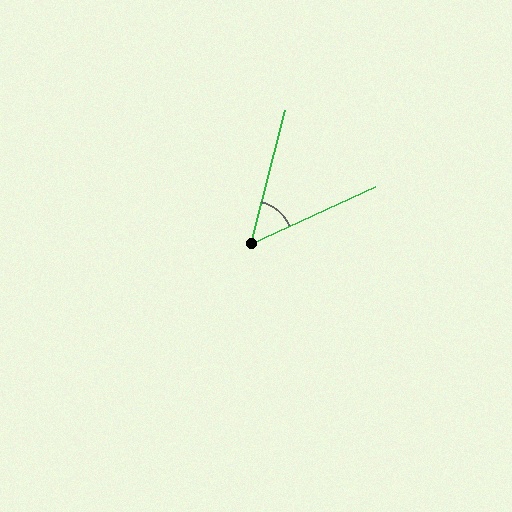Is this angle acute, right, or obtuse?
It is acute.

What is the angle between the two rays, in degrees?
Approximately 51 degrees.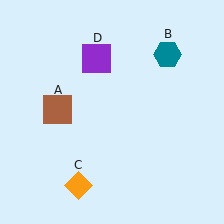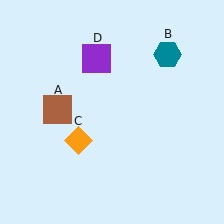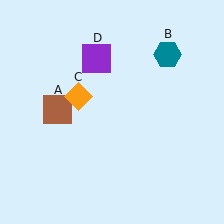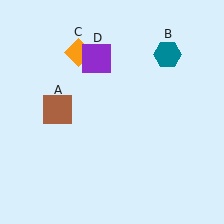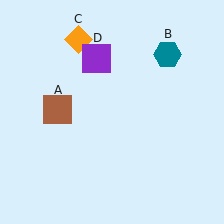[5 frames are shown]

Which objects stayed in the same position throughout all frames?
Brown square (object A) and teal hexagon (object B) and purple square (object D) remained stationary.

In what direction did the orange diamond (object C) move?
The orange diamond (object C) moved up.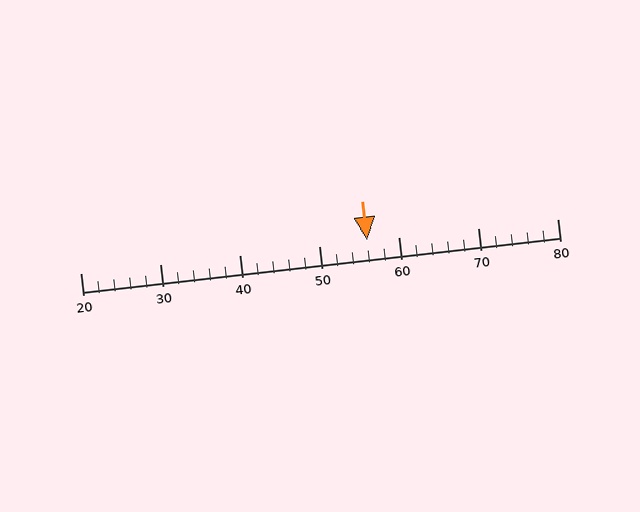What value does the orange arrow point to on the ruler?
The orange arrow points to approximately 56.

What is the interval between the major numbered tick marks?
The major tick marks are spaced 10 units apart.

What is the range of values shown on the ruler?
The ruler shows values from 20 to 80.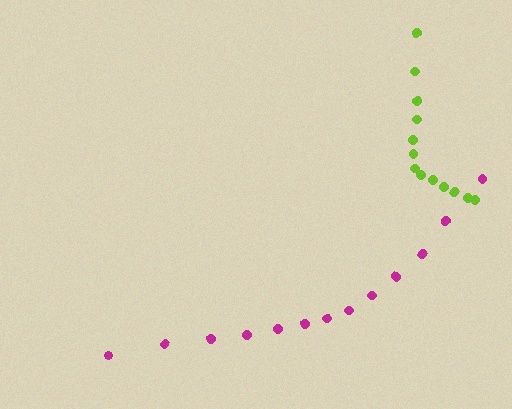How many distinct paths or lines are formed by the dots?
There are 2 distinct paths.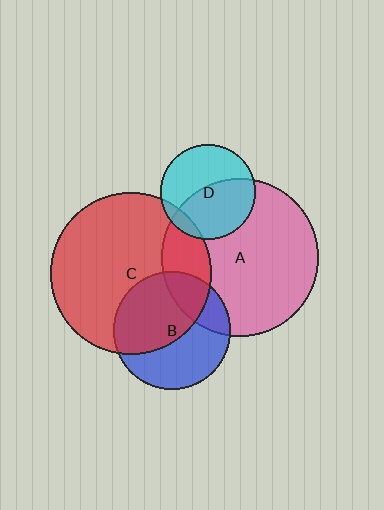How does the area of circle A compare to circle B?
Approximately 1.8 times.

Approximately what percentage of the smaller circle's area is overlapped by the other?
Approximately 20%.